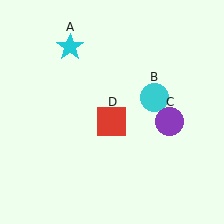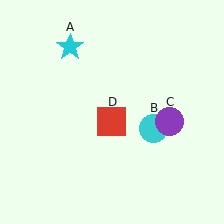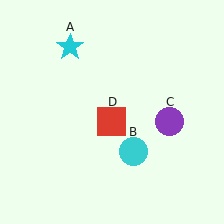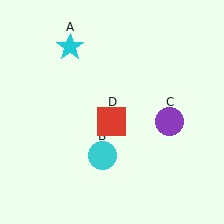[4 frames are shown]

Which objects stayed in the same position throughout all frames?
Cyan star (object A) and purple circle (object C) and red square (object D) remained stationary.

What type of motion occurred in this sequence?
The cyan circle (object B) rotated clockwise around the center of the scene.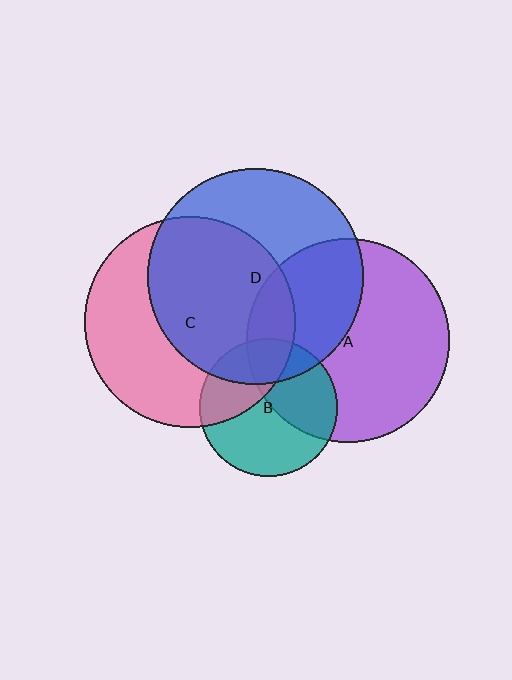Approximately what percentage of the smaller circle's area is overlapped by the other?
Approximately 15%.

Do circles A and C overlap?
Yes.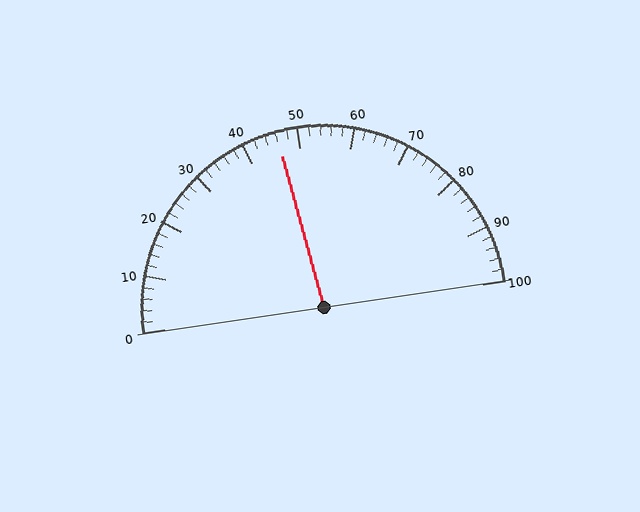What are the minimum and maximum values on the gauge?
The gauge ranges from 0 to 100.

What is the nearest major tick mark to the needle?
The nearest major tick mark is 50.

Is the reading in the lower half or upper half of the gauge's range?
The reading is in the lower half of the range (0 to 100).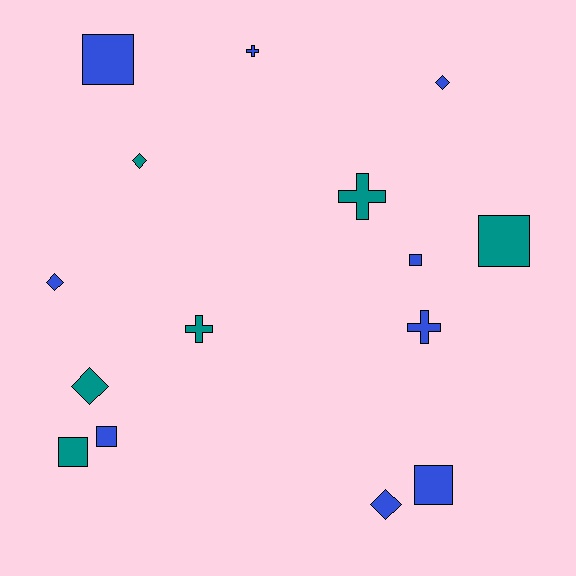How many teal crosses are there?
There are 2 teal crosses.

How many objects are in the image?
There are 15 objects.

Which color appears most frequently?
Blue, with 9 objects.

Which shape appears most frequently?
Square, with 6 objects.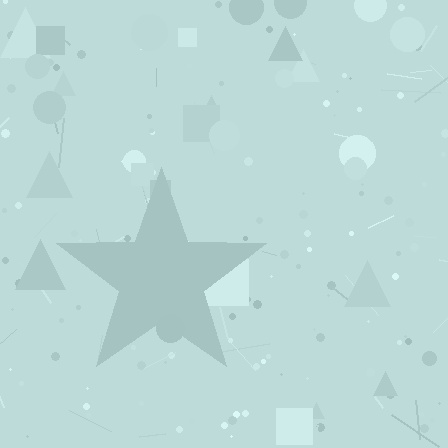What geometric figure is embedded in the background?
A star is embedded in the background.